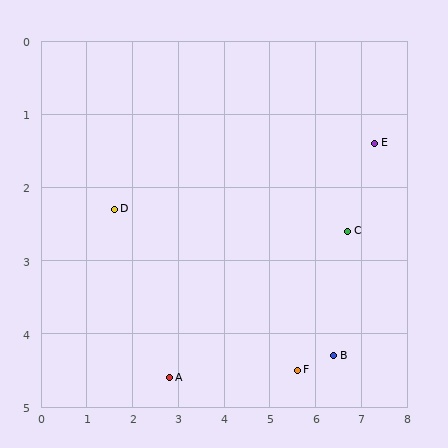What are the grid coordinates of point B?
Point B is at approximately (6.4, 4.3).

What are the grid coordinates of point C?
Point C is at approximately (6.7, 2.6).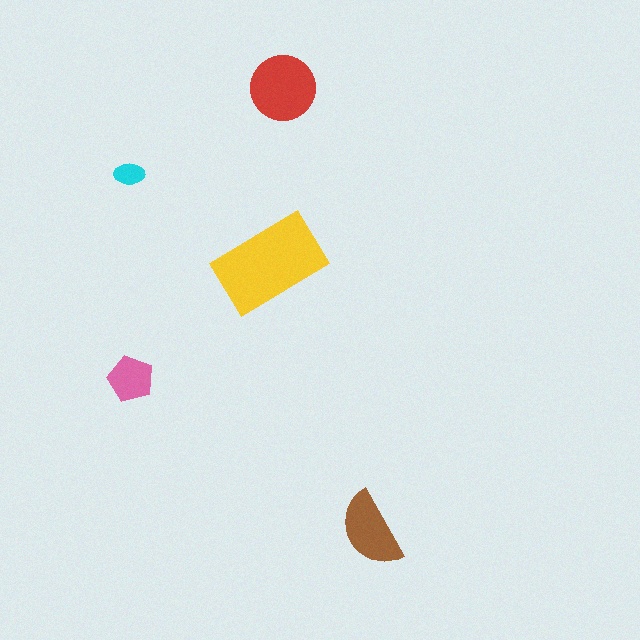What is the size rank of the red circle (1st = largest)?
2nd.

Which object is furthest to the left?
The cyan ellipse is leftmost.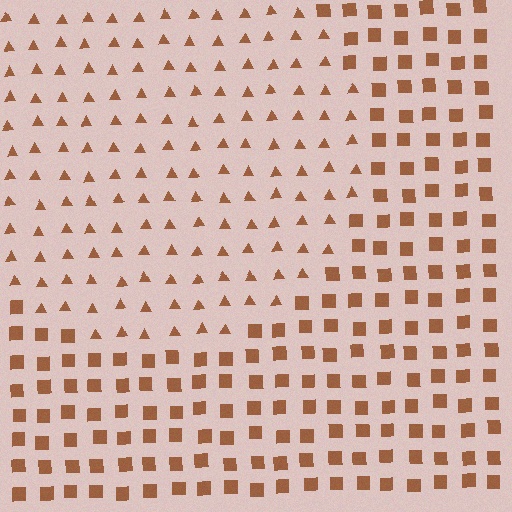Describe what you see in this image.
The image is filled with small brown elements arranged in a uniform grid. A circle-shaped region contains triangles, while the surrounding area contains squares. The boundary is defined purely by the change in element shape.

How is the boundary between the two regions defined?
The boundary is defined by a change in element shape: triangles inside vs. squares outside. All elements share the same color and spacing.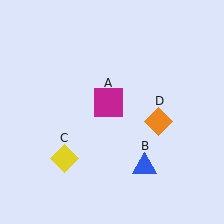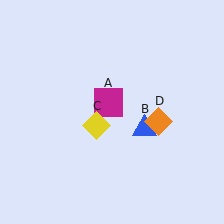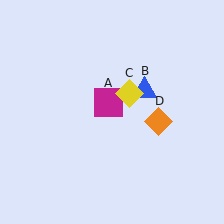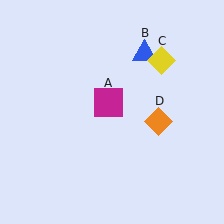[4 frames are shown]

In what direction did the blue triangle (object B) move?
The blue triangle (object B) moved up.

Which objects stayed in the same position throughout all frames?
Magenta square (object A) and orange diamond (object D) remained stationary.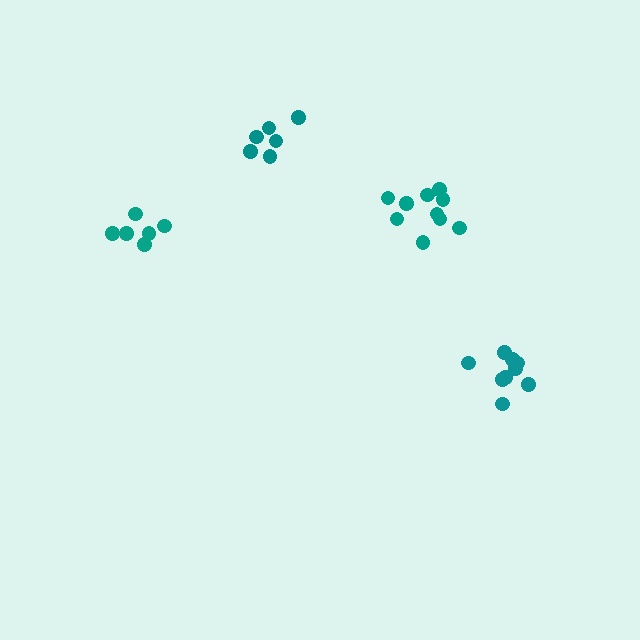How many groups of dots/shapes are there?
There are 4 groups.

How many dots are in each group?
Group 1: 6 dots, Group 2: 6 dots, Group 3: 9 dots, Group 4: 10 dots (31 total).